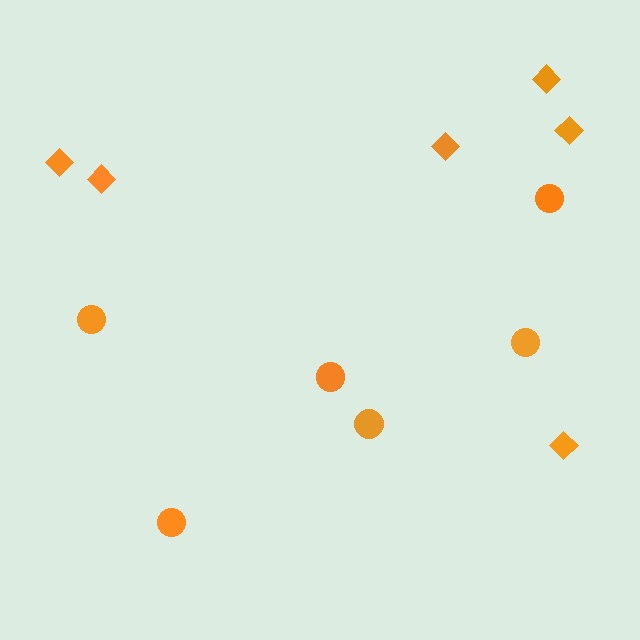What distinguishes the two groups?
There are 2 groups: one group of circles (6) and one group of diamonds (6).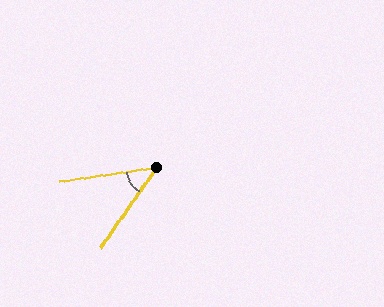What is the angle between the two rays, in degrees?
Approximately 47 degrees.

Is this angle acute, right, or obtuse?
It is acute.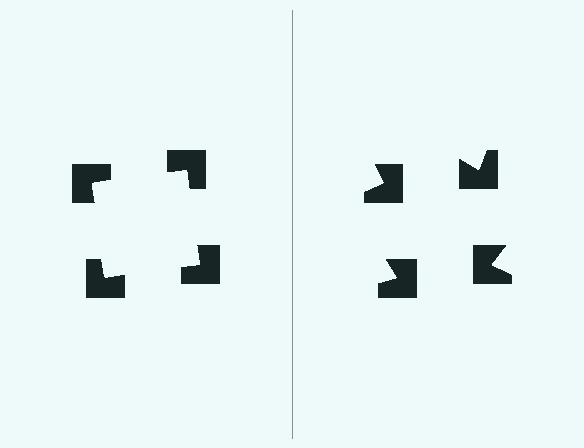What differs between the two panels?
The notched squares are positioned identically on both sides; only the wedge orientations differ. On the left they align to a square; on the right they are misaligned.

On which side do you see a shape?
An illusory square appears on the left side. On the right side the wedge cuts are rotated, so no coherent shape forms.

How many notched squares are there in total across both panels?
8 — 4 on each side.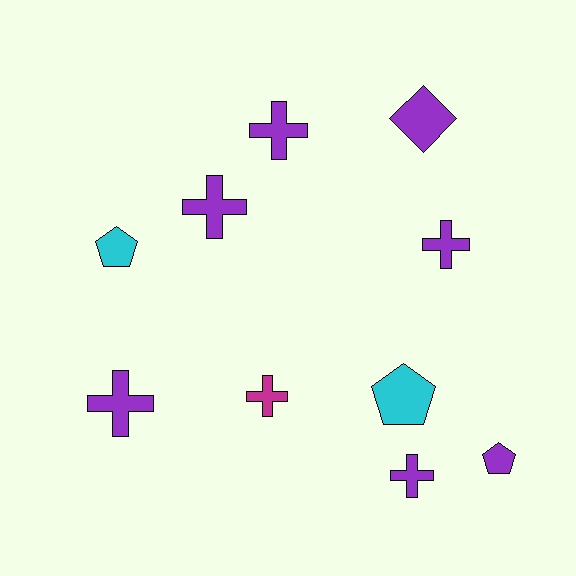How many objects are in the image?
There are 10 objects.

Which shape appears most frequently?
Cross, with 6 objects.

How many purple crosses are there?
There are 5 purple crosses.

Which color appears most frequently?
Purple, with 7 objects.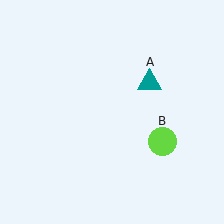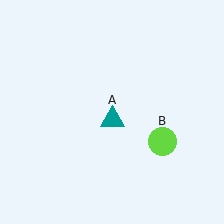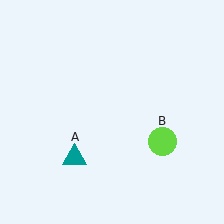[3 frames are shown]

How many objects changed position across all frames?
1 object changed position: teal triangle (object A).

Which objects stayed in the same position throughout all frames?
Lime circle (object B) remained stationary.